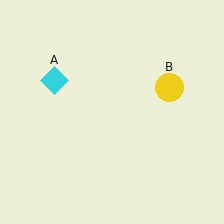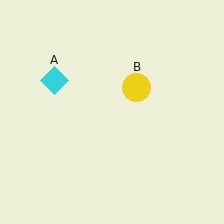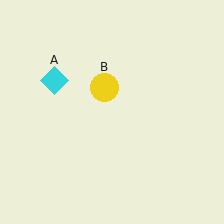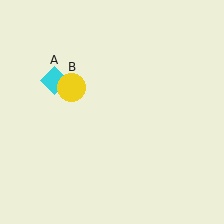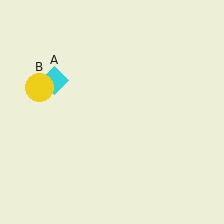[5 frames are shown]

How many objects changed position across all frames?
1 object changed position: yellow circle (object B).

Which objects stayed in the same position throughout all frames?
Cyan diamond (object A) remained stationary.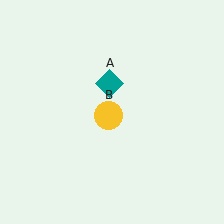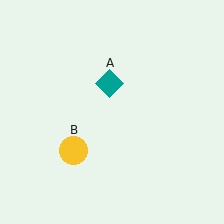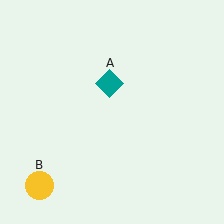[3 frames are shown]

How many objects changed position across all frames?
1 object changed position: yellow circle (object B).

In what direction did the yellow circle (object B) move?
The yellow circle (object B) moved down and to the left.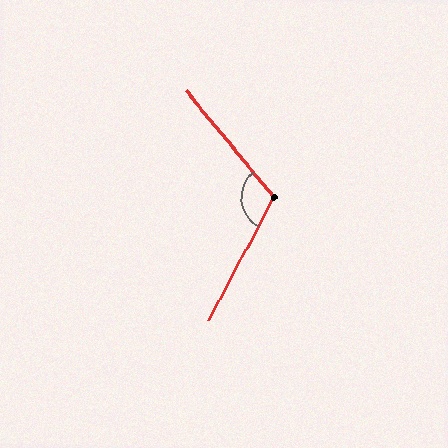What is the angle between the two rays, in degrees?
Approximately 113 degrees.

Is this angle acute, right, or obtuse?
It is obtuse.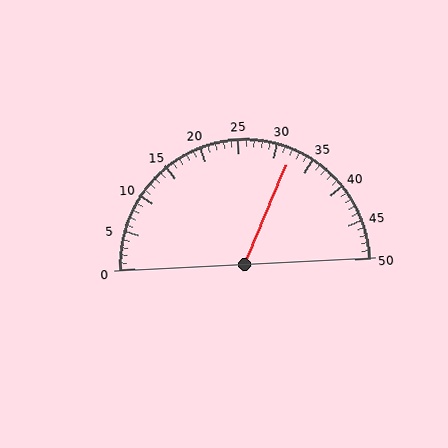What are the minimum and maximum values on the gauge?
The gauge ranges from 0 to 50.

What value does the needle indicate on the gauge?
The needle indicates approximately 32.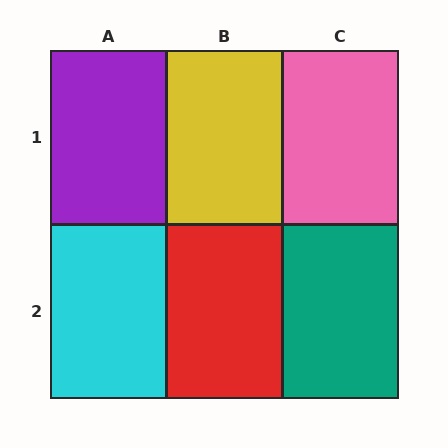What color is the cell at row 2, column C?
Teal.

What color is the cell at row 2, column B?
Red.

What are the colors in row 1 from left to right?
Purple, yellow, pink.